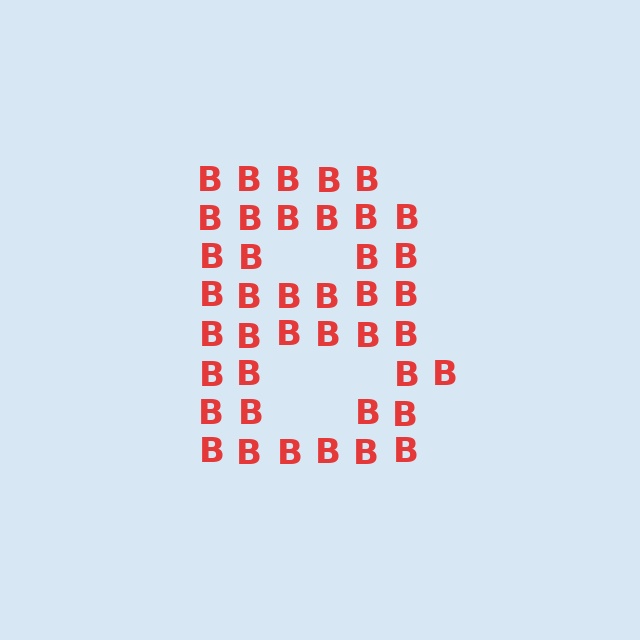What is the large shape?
The large shape is the letter B.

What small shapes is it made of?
It is made of small letter B's.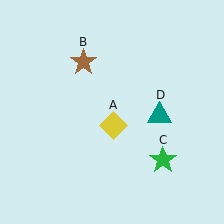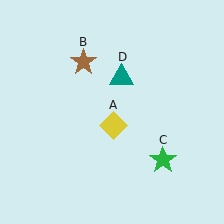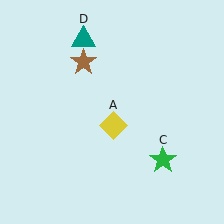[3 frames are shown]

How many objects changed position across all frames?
1 object changed position: teal triangle (object D).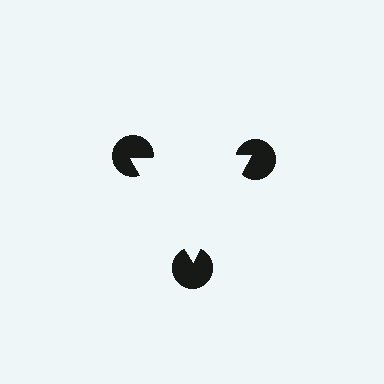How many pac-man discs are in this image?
There are 3 — one at each vertex of the illusory triangle.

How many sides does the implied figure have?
3 sides.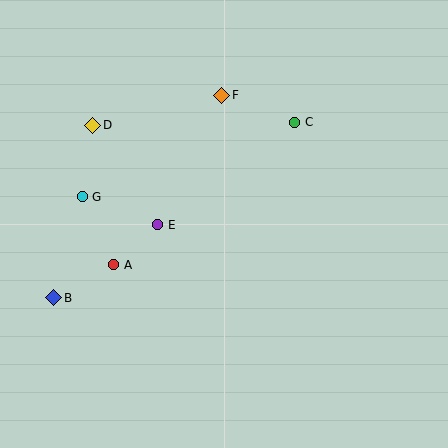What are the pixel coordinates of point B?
Point B is at (54, 298).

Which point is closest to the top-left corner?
Point D is closest to the top-left corner.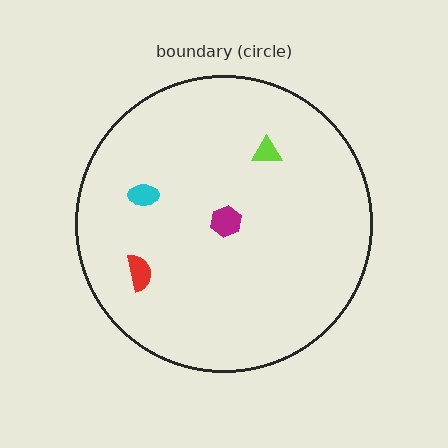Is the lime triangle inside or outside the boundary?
Inside.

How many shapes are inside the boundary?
4 inside, 0 outside.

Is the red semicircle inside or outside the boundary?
Inside.